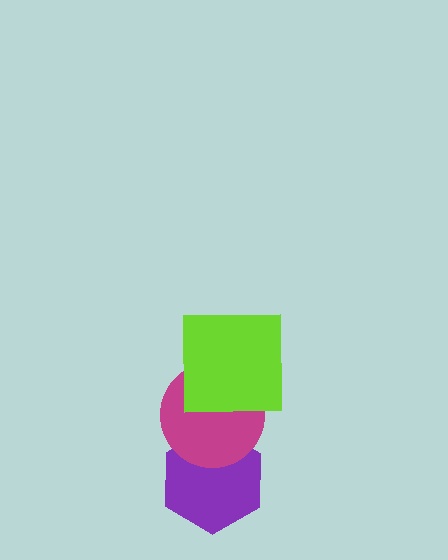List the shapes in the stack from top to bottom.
From top to bottom: the lime square, the magenta circle, the purple hexagon.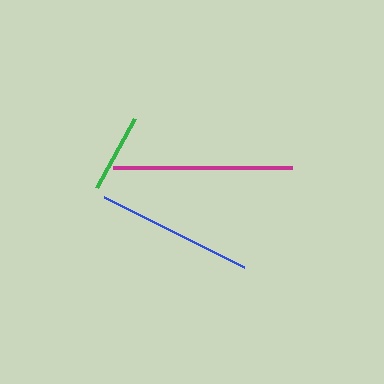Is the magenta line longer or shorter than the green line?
The magenta line is longer than the green line.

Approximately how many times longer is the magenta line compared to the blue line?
The magenta line is approximately 1.1 times the length of the blue line.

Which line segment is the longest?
The magenta line is the longest at approximately 179 pixels.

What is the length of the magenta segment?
The magenta segment is approximately 179 pixels long.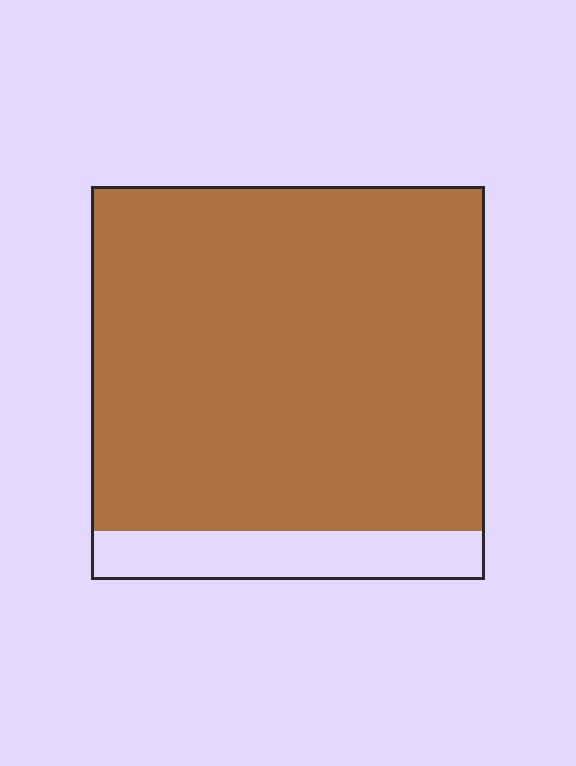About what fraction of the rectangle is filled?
About seven eighths (7/8).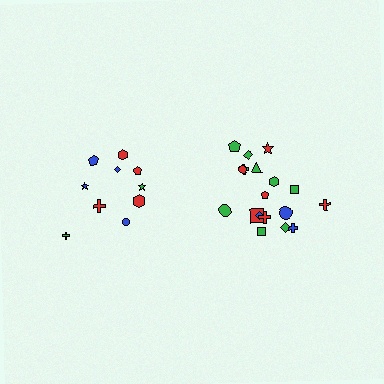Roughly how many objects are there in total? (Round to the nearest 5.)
Roughly 30 objects in total.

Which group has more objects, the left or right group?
The right group.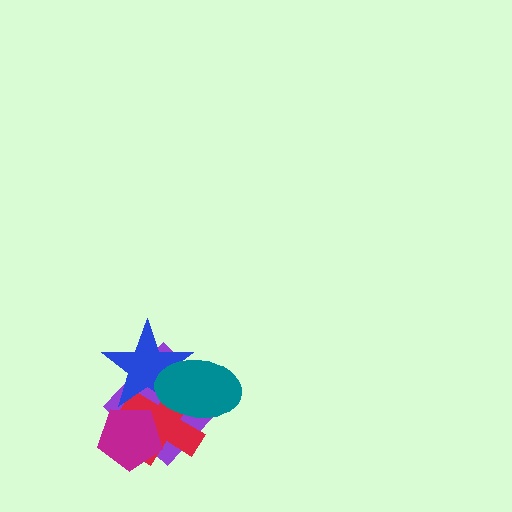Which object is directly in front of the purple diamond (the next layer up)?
The red cross is directly in front of the purple diamond.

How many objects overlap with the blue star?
4 objects overlap with the blue star.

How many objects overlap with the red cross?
4 objects overlap with the red cross.